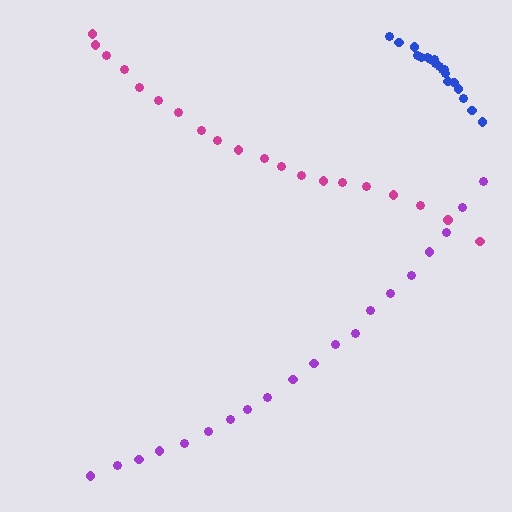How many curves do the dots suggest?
There are 3 distinct paths.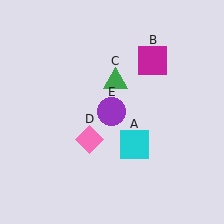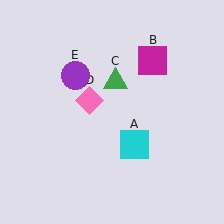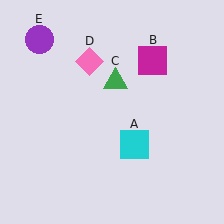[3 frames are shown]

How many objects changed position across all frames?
2 objects changed position: pink diamond (object D), purple circle (object E).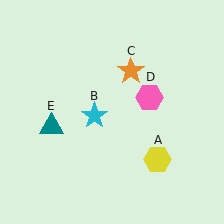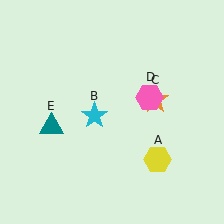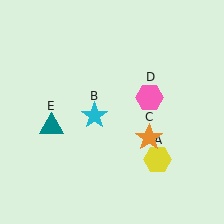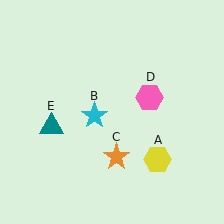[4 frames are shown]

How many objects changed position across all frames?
1 object changed position: orange star (object C).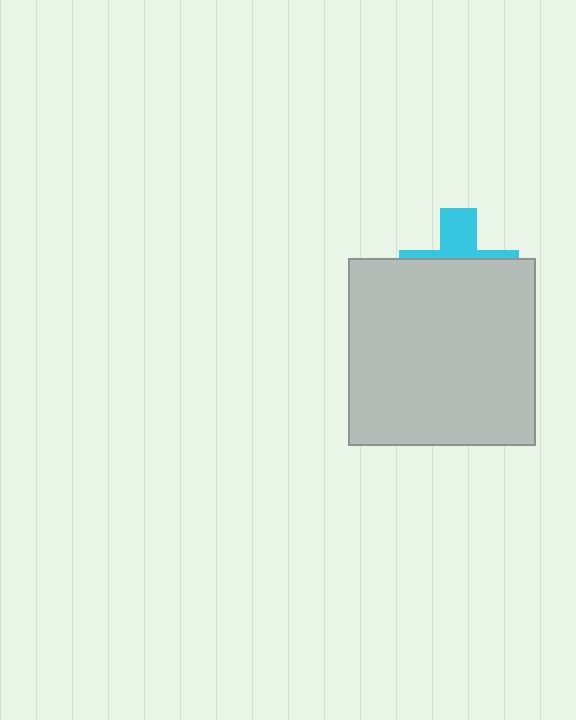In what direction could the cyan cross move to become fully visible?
The cyan cross could move up. That would shift it out from behind the light gray square entirely.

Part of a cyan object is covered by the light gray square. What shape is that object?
It is a cross.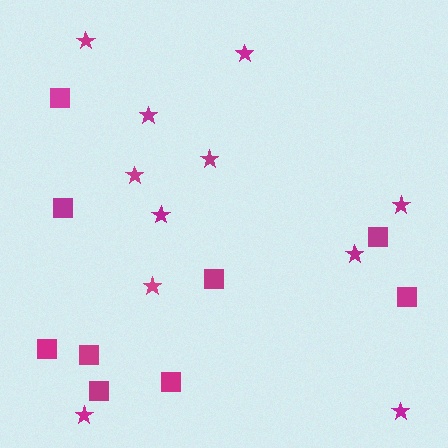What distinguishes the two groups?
There are 2 groups: one group of squares (9) and one group of stars (11).